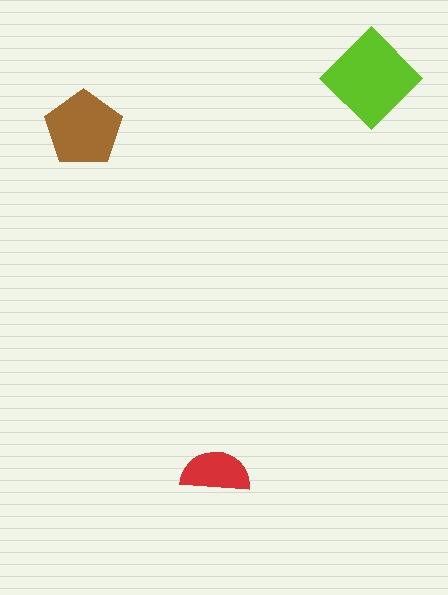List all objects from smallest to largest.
The red semicircle, the brown pentagon, the lime diamond.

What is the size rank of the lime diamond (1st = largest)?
1st.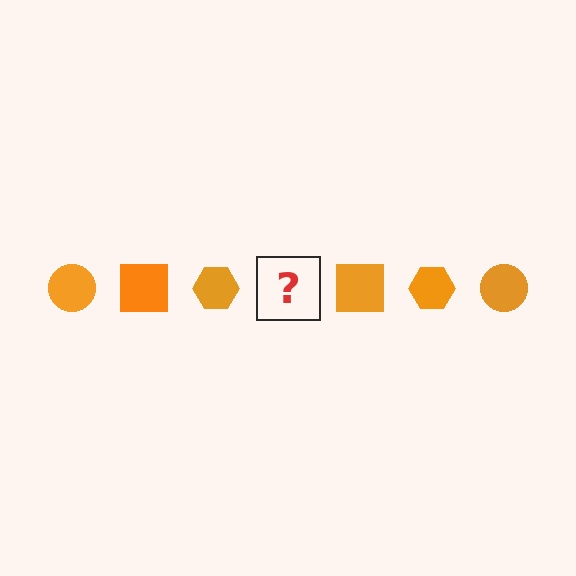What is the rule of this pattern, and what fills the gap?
The rule is that the pattern cycles through circle, square, hexagon shapes in orange. The gap should be filled with an orange circle.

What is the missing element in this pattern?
The missing element is an orange circle.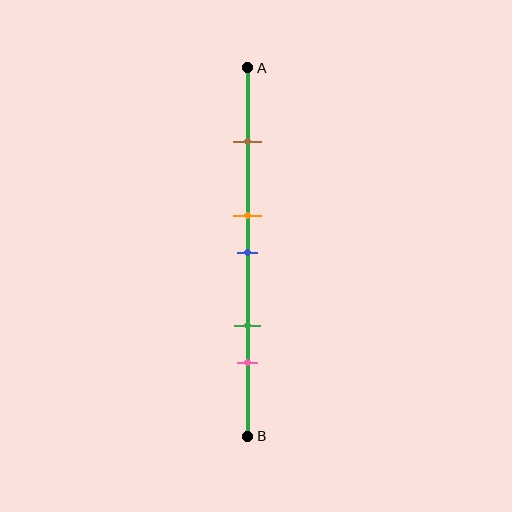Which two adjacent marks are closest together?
The orange and blue marks are the closest adjacent pair.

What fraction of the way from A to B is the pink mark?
The pink mark is approximately 80% (0.8) of the way from A to B.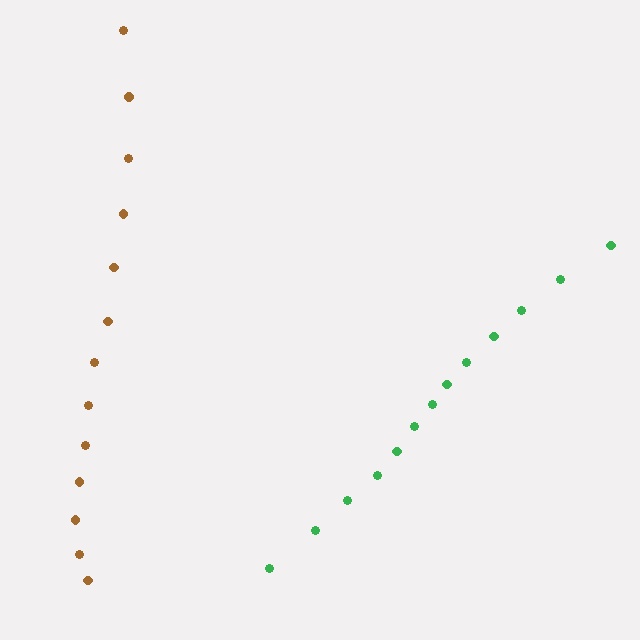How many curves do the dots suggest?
There are 2 distinct paths.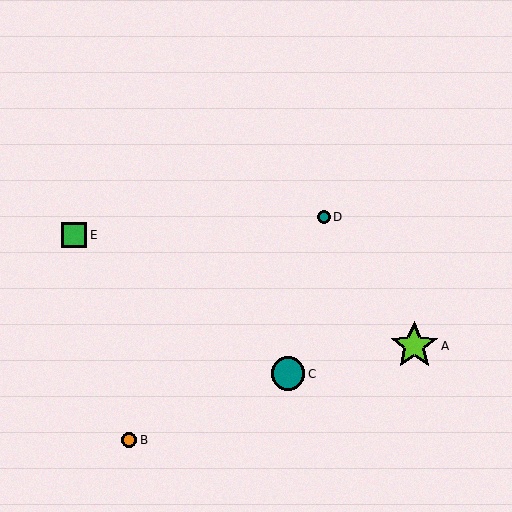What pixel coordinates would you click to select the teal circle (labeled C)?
Click at (288, 374) to select the teal circle C.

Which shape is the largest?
The lime star (labeled A) is the largest.